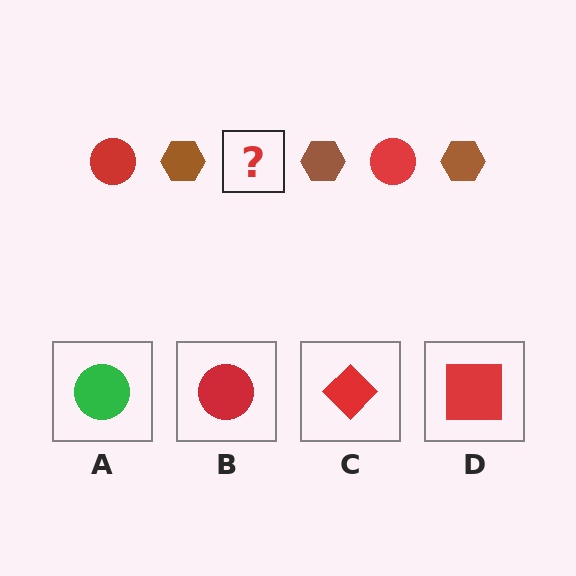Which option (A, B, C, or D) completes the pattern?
B.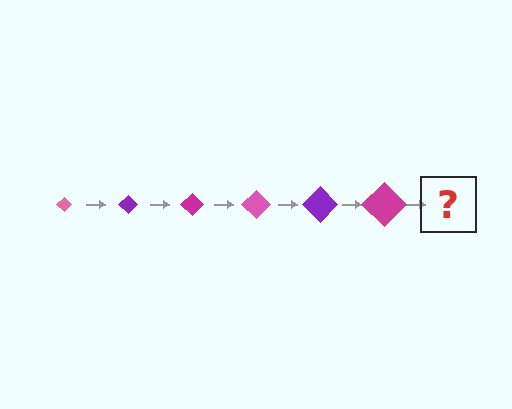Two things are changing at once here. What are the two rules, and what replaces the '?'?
The two rules are that the diamond grows larger each step and the color cycles through pink, purple, and magenta. The '?' should be a pink diamond, larger than the previous one.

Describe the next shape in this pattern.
It should be a pink diamond, larger than the previous one.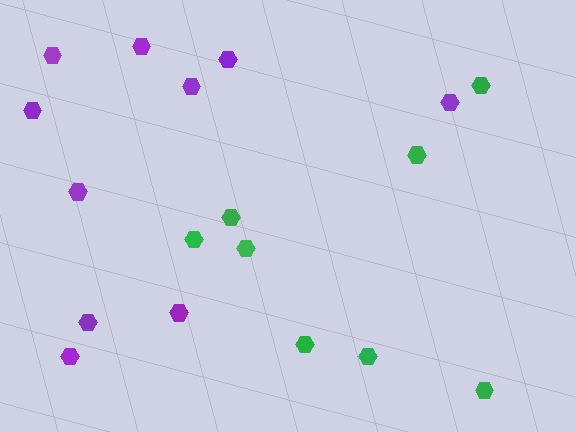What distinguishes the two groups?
There are 2 groups: one group of purple hexagons (10) and one group of green hexagons (8).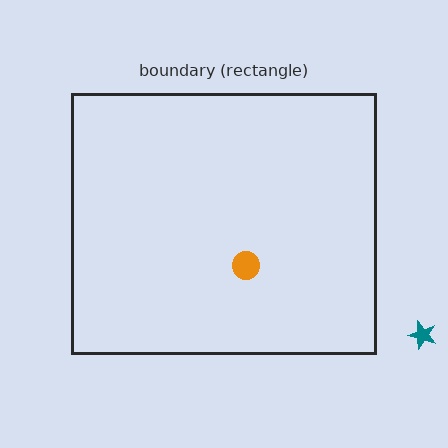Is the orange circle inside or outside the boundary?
Inside.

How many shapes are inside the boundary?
1 inside, 1 outside.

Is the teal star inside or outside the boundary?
Outside.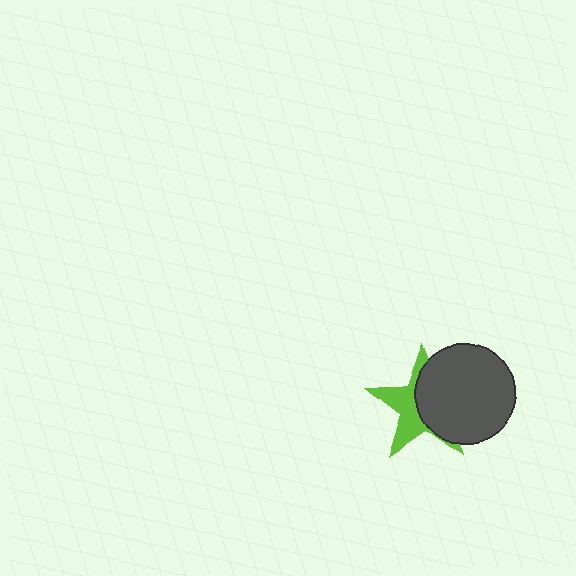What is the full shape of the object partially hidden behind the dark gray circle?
The partially hidden object is a lime star.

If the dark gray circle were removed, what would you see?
You would see the complete lime star.